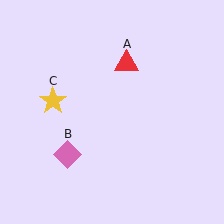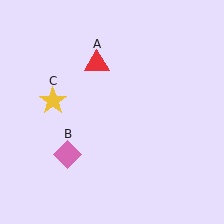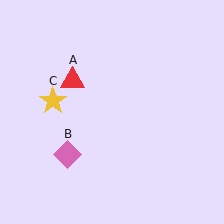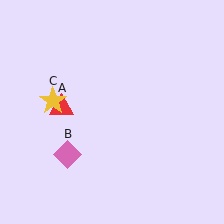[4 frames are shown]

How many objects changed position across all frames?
1 object changed position: red triangle (object A).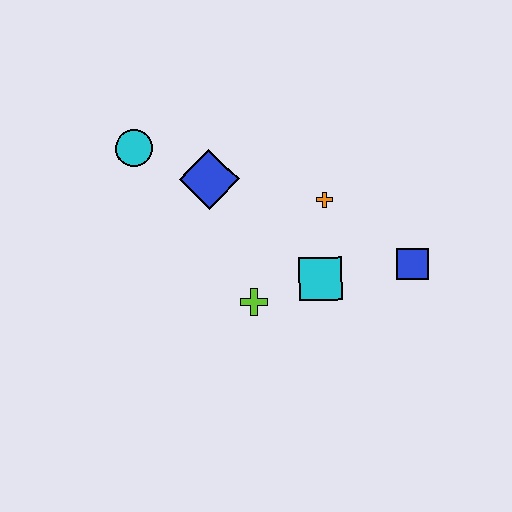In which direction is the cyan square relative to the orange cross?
The cyan square is below the orange cross.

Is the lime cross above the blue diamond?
No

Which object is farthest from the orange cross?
The cyan circle is farthest from the orange cross.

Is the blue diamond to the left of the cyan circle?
No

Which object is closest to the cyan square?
The lime cross is closest to the cyan square.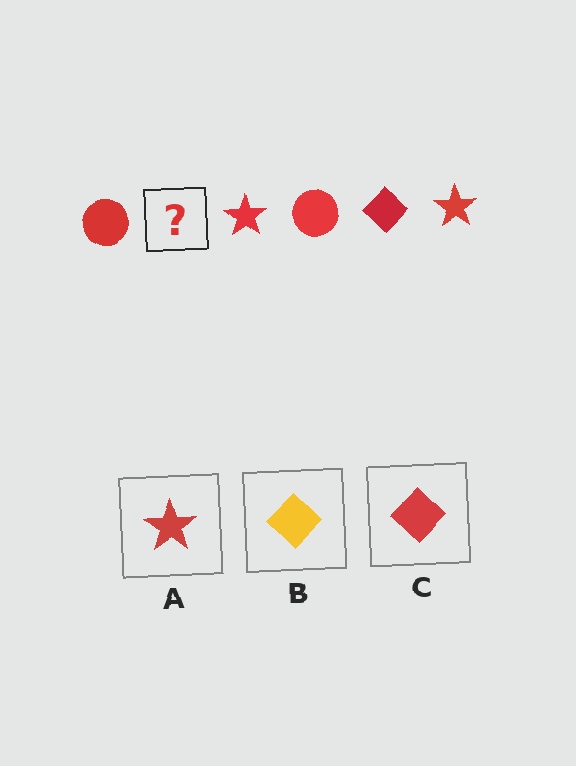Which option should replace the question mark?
Option C.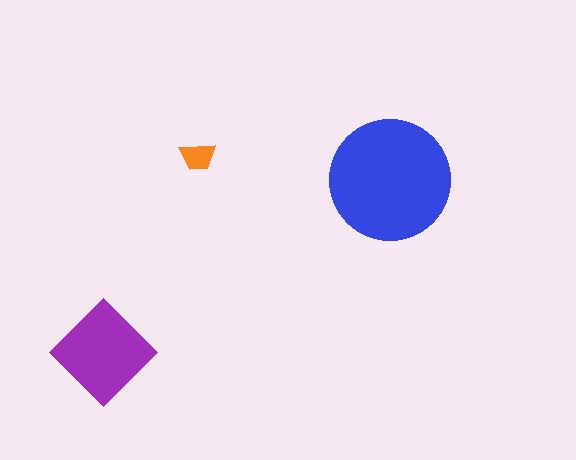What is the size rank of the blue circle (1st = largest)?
1st.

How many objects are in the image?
There are 3 objects in the image.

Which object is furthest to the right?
The blue circle is rightmost.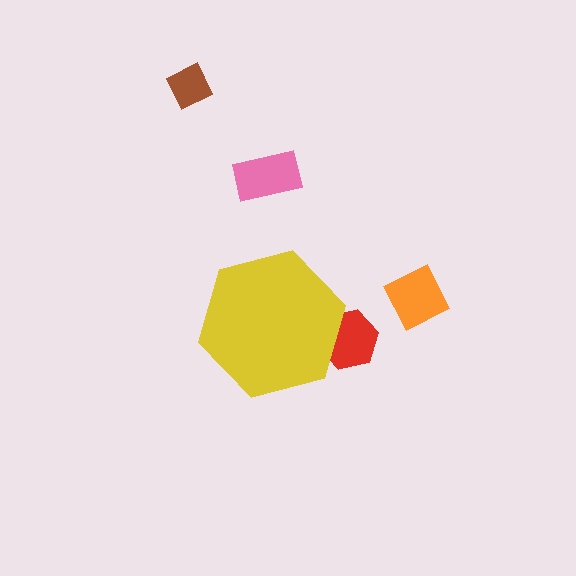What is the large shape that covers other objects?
A yellow hexagon.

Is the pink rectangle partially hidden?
No, the pink rectangle is fully visible.